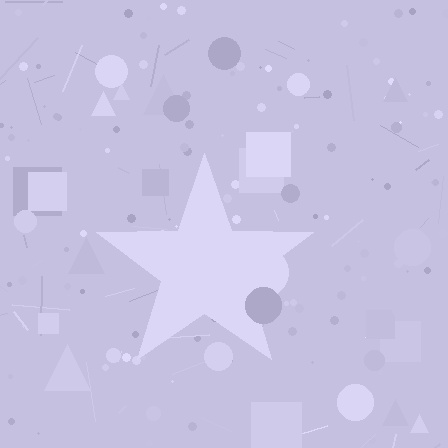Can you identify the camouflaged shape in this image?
The camouflaged shape is a star.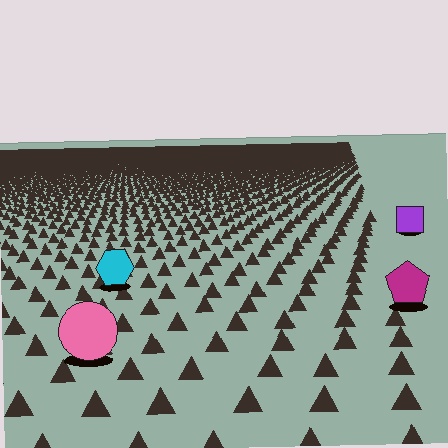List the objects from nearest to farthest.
From nearest to farthest: the pink circle, the magenta pentagon, the cyan hexagon, the purple square.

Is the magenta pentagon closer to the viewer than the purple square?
Yes. The magenta pentagon is closer — you can tell from the texture gradient: the ground texture is coarser near it.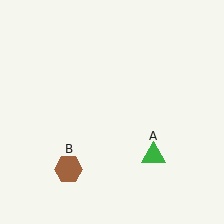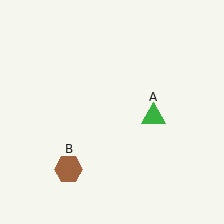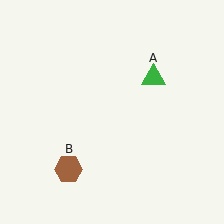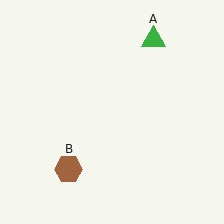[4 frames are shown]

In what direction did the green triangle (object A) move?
The green triangle (object A) moved up.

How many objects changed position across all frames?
1 object changed position: green triangle (object A).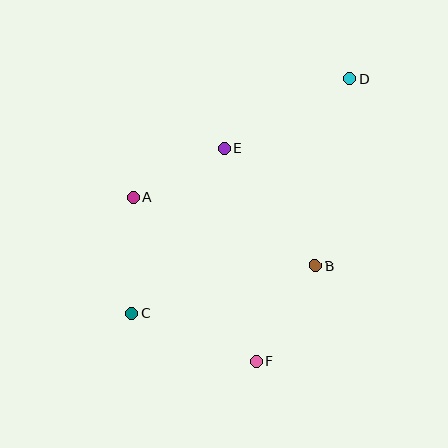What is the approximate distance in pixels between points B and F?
The distance between B and F is approximately 113 pixels.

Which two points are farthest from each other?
Points C and D are farthest from each other.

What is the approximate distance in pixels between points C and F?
The distance between C and F is approximately 133 pixels.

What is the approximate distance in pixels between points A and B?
The distance between A and B is approximately 195 pixels.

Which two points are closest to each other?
Points A and E are closest to each other.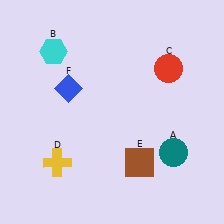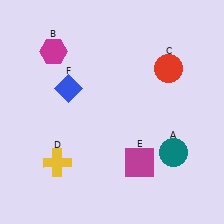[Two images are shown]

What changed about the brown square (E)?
In Image 1, E is brown. In Image 2, it changed to magenta.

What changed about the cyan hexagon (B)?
In Image 1, B is cyan. In Image 2, it changed to magenta.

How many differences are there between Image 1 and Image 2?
There are 2 differences between the two images.